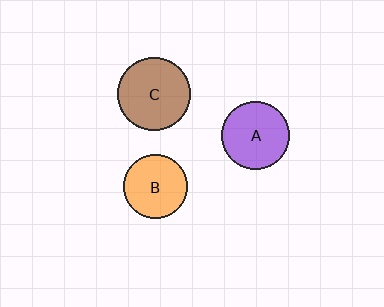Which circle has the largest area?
Circle C (brown).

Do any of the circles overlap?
No, none of the circles overlap.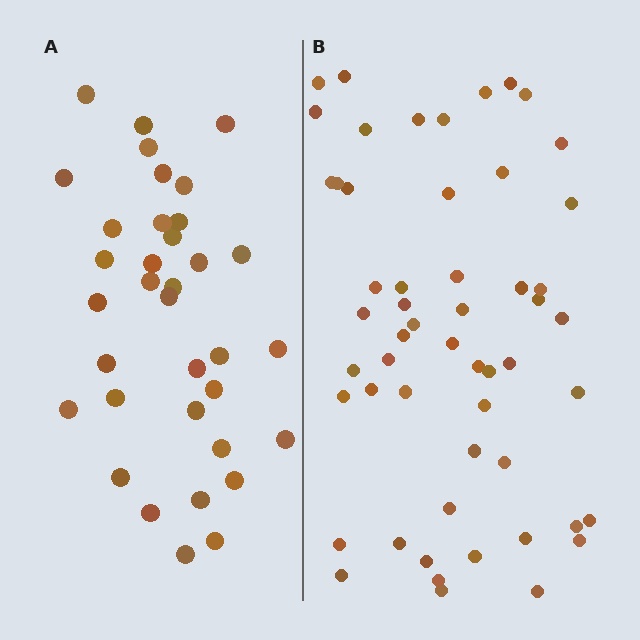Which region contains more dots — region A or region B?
Region B (the right region) has more dots.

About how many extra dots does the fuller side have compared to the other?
Region B has approximately 20 more dots than region A.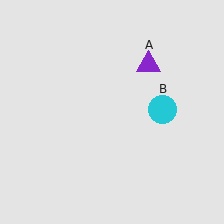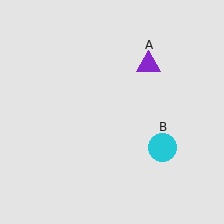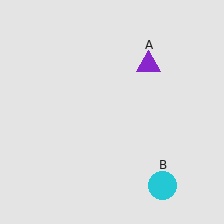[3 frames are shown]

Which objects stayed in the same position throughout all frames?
Purple triangle (object A) remained stationary.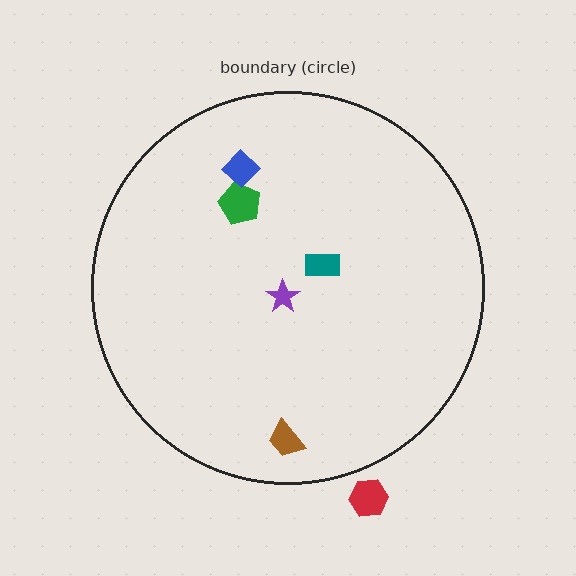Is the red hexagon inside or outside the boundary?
Outside.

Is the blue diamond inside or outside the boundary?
Inside.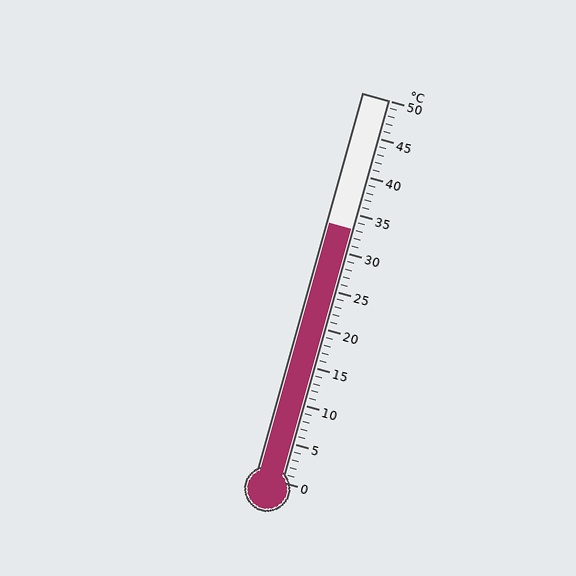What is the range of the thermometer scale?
The thermometer scale ranges from 0°C to 50°C.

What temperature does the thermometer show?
The thermometer shows approximately 33°C.